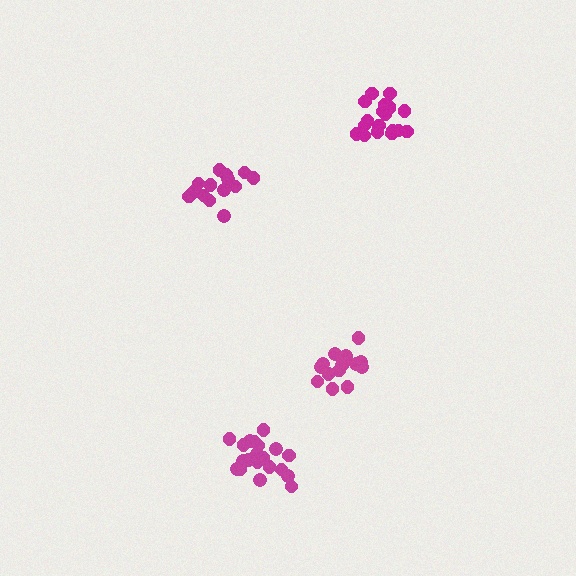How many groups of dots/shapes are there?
There are 4 groups.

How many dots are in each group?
Group 1: 14 dots, Group 2: 20 dots, Group 3: 20 dots, Group 4: 15 dots (69 total).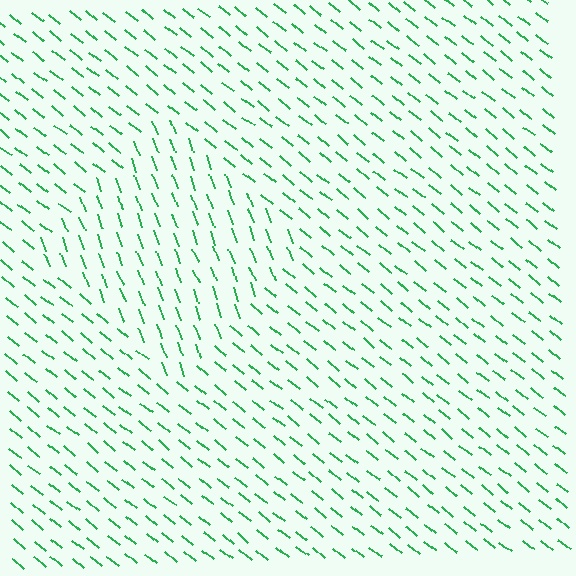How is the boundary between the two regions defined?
The boundary is defined purely by a change in line orientation (approximately 31 degrees difference). All lines are the same color and thickness.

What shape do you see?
I see a diamond.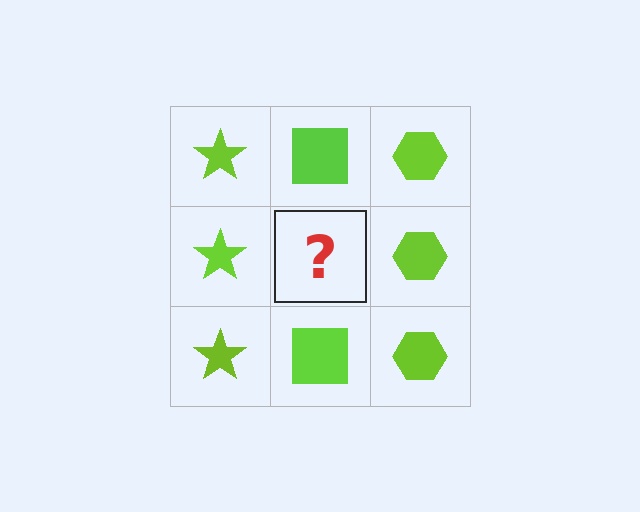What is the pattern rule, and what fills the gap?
The rule is that each column has a consistent shape. The gap should be filled with a lime square.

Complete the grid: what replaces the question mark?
The question mark should be replaced with a lime square.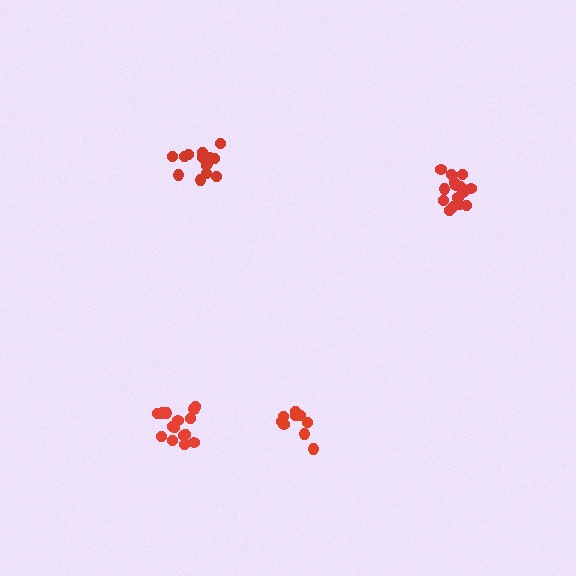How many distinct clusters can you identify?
There are 4 distinct clusters.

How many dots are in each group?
Group 1: 14 dots, Group 2: 9 dots, Group 3: 15 dots, Group 4: 15 dots (53 total).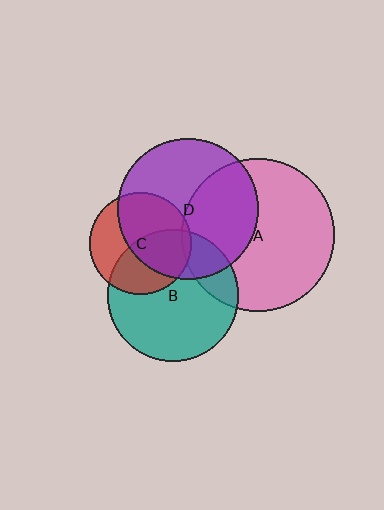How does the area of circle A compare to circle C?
Approximately 2.2 times.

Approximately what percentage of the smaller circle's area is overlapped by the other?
Approximately 40%.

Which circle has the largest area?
Circle A (pink).